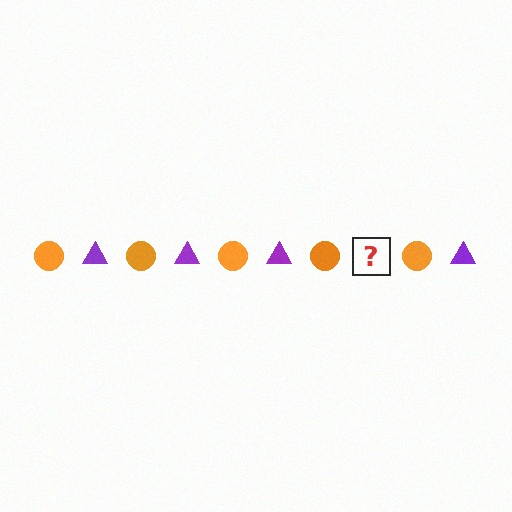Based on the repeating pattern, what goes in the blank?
The blank should be a purple triangle.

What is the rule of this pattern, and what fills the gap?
The rule is that the pattern alternates between orange circle and purple triangle. The gap should be filled with a purple triangle.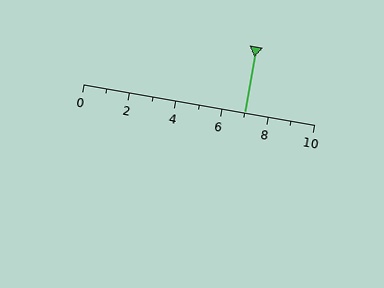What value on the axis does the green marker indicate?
The marker indicates approximately 7.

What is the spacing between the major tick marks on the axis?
The major ticks are spaced 2 apart.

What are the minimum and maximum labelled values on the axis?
The axis runs from 0 to 10.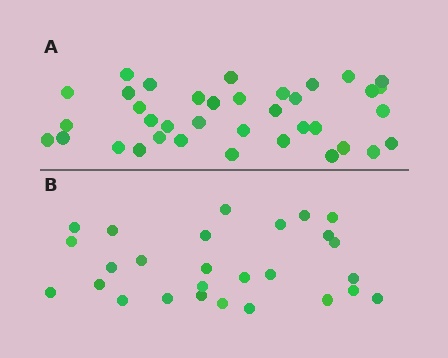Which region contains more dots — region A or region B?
Region A (the top region) has more dots.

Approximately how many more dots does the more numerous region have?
Region A has roughly 10 or so more dots than region B.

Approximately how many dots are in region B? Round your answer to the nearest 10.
About 30 dots. (The exact count is 27, which rounds to 30.)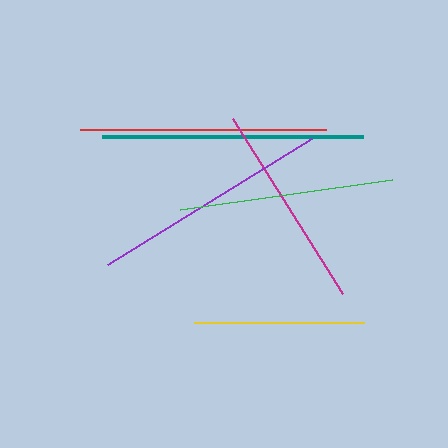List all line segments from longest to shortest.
From longest to shortest: teal, red, purple, green, magenta, yellow.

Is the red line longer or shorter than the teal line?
The teal line is longer than the red line.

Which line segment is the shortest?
The yellow line is the shortest at approximately 170 pixels.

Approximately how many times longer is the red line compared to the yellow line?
The red line is approximately 1.5 times the length of the yellow line.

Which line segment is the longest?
The teal line is the longest at approximately 260 pixels.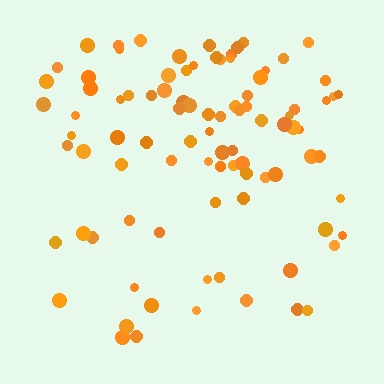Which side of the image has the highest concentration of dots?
The top.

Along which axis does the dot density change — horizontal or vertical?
Vertical.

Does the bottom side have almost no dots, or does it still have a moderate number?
Still a moderate number, just noticeably fewer than the top.